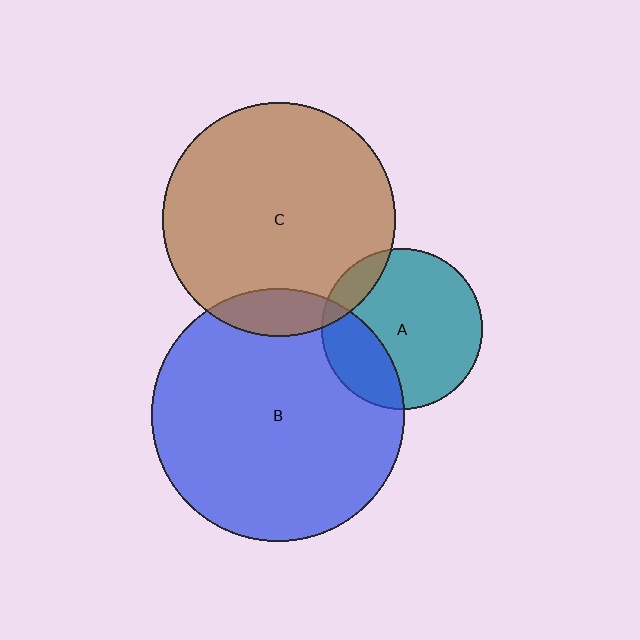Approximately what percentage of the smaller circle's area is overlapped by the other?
Approximately 25%.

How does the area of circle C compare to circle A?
Approximately 2.1 times.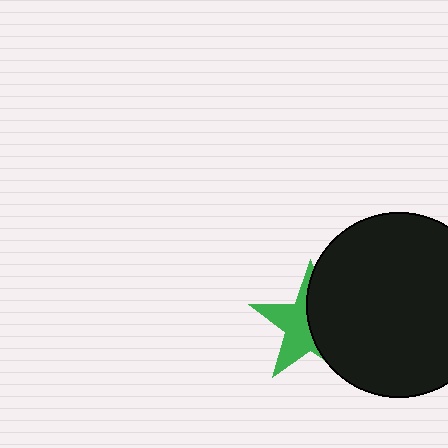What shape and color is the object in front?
The object in front is a black circle.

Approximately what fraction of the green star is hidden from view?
Roughly 51% of the green star is hidden behind the black circle.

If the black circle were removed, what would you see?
You would see the complete green star.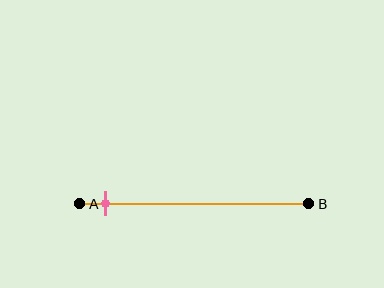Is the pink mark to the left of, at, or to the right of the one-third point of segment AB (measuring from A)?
The pink mark is to the left of the one-third point of segment AB.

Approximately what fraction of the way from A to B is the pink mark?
The pink mark is approximately 10% of the way from A to B.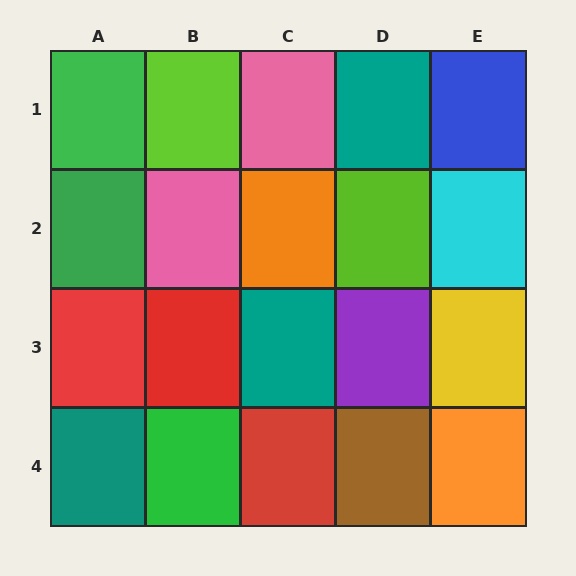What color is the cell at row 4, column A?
Teal.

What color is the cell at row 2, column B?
Pink.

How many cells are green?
3 cells are green.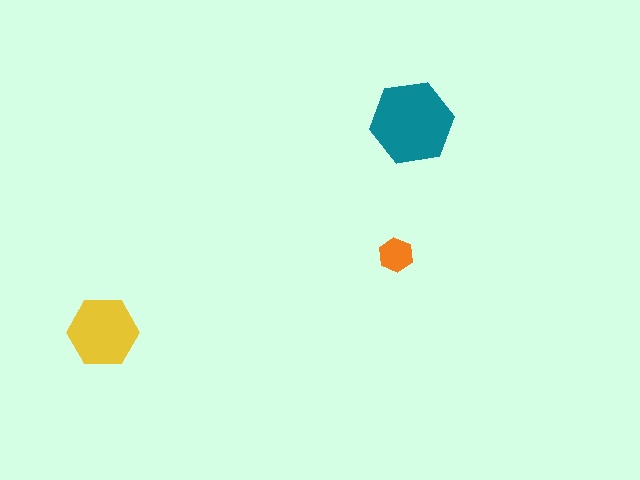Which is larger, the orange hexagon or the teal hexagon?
The teal one.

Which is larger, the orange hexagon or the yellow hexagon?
The yellow one.